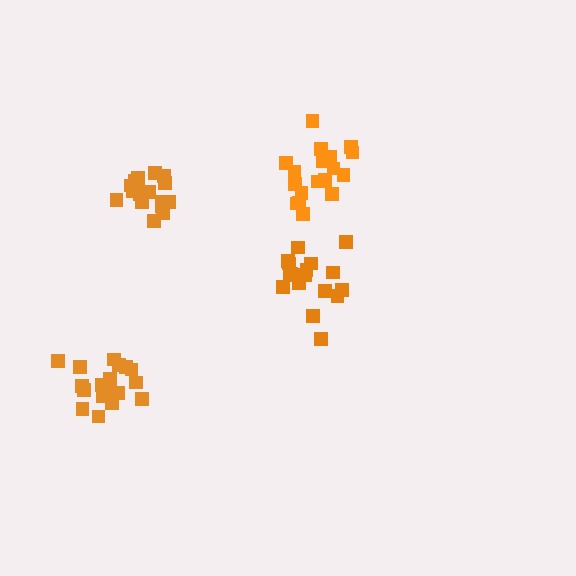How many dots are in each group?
Group 1: 17 dots, Group 2: 18 dots, Group 3: 16 dots, Group 4: 18 dots (69 total).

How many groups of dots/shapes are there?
There are 4 groups.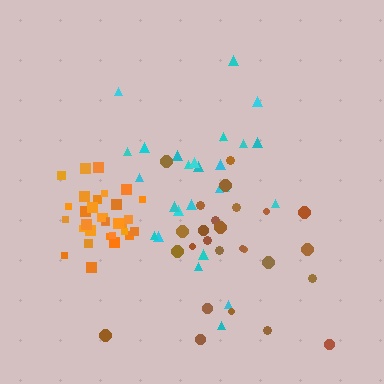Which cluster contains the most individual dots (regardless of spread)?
Orange (33).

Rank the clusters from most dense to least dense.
orange, brown, cyan.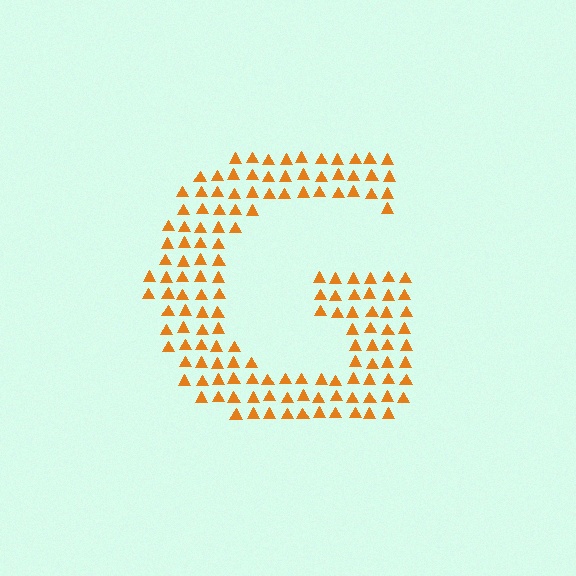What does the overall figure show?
The overall figure shows the letter G.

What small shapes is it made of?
It is made of small triangles.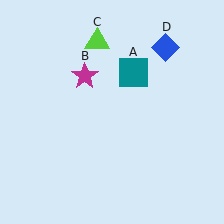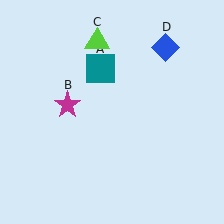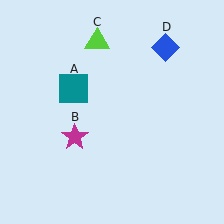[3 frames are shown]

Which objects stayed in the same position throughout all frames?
Lime triangle (object C) and blue diamond (object D) remained stationary.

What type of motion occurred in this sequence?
The teal square (object A), magenta star (object B) rotated counterclockwise around the center of the scene.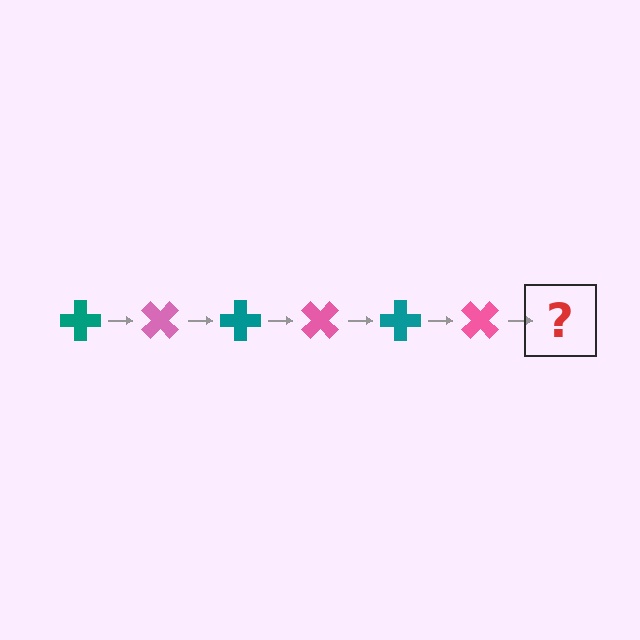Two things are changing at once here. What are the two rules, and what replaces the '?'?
The two rules are that it rotates 45 degrees each step and the color cycles through teal and pink. The '?' should be a teal cross, rotated 270 degrees from the start.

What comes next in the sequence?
The next element should be a teal cross, rotated 270 degrees from the start.